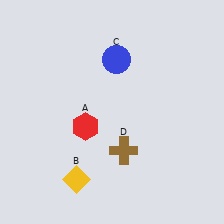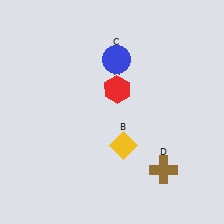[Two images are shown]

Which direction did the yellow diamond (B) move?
The yellow diamond (B) moved right.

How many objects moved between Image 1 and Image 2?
3 objects moved between the two images.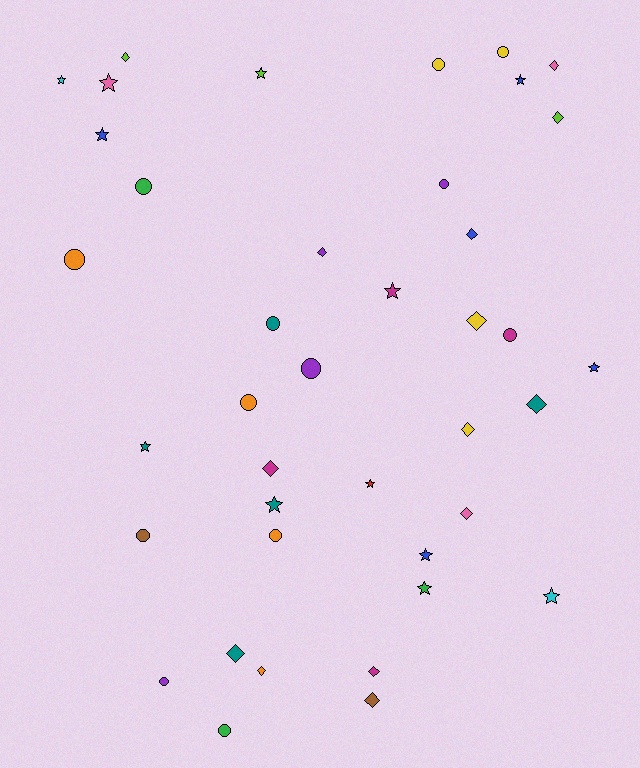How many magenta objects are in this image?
There are 4 magenta objects.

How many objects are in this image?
There are 40 objects.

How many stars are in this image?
There are 13 stars.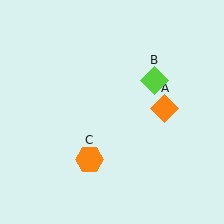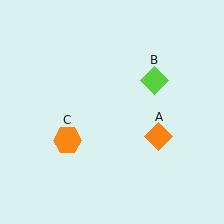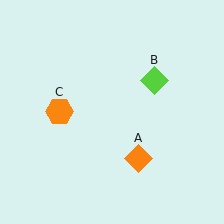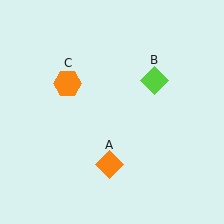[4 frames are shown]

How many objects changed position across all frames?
2 objects changed position: orange diamond (object A), orange hexagon (object C).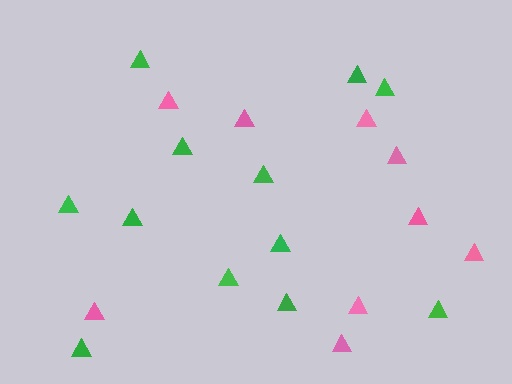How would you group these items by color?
There are 2 groups: one group of pink triangles (9) and one group of green triangles (12).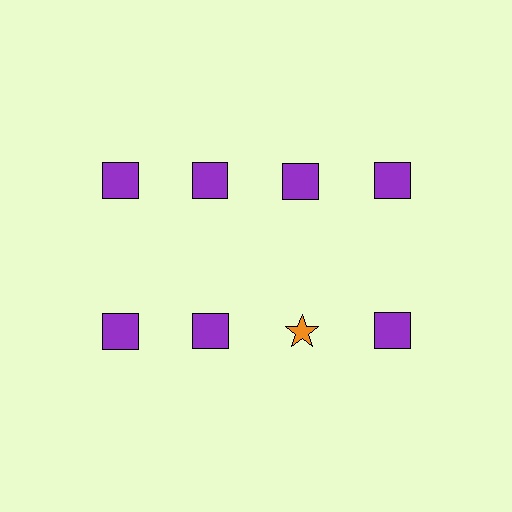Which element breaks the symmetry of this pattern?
The orange star in the second row, center column breaks the symmetry. All other shapes are purple squares.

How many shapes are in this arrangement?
There are 8 shapes arranged in a grid pattern.